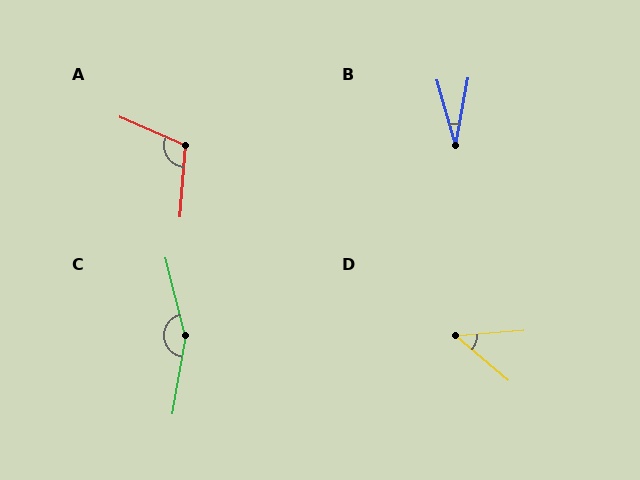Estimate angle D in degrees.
Approximately 44 degrees.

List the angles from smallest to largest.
B (26°), D (44°), A (109°), C (156°).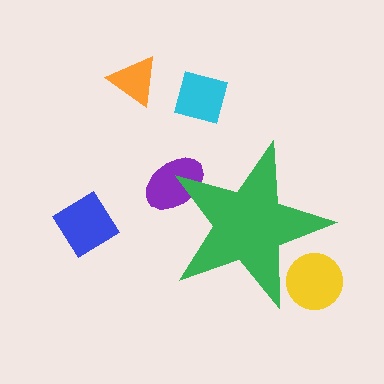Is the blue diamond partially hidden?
No, the blue diamond is fully visible.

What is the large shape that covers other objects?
A green star.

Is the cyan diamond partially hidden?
No, the cyan diamond is fully visible.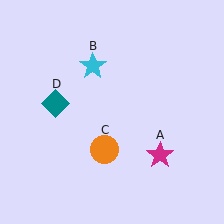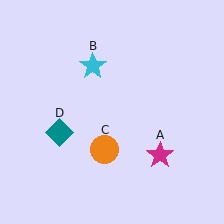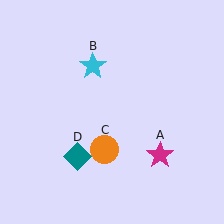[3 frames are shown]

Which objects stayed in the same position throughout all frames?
Magenta star (object A) and cyan star (object B) and orange circle (object C) remained stationary.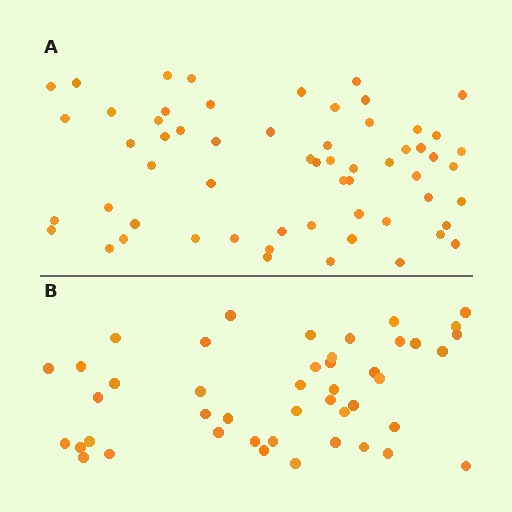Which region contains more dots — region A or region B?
Region A (the top region) has more dots.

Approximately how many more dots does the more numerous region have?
Region A has approximately 15 more dots than region B.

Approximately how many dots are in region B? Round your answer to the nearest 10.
About 40 dots. (The exact count is 45, which rounds to 40.)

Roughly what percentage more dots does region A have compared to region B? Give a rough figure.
About 35% more.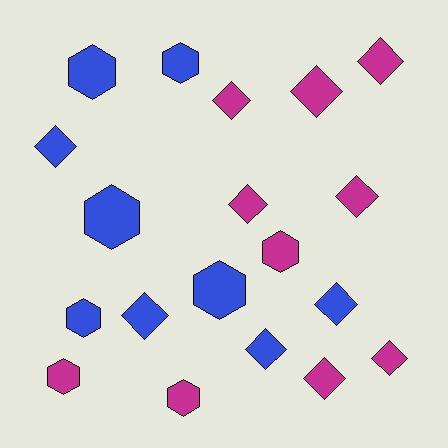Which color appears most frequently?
Magenta, with 10 objects.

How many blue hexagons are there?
There are 5 blue hexagons.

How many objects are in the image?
There are 19 objects.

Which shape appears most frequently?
Diamond, with 11 objects.